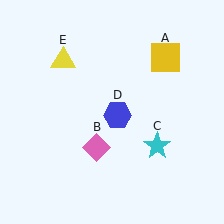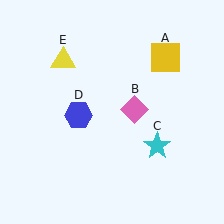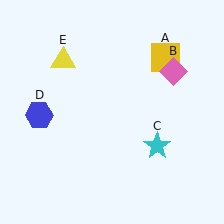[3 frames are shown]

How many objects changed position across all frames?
2 objects changed position: pink diamond (object B), blue hexagon (object D).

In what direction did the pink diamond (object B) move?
The pink diamond (object B) moved up and to the right.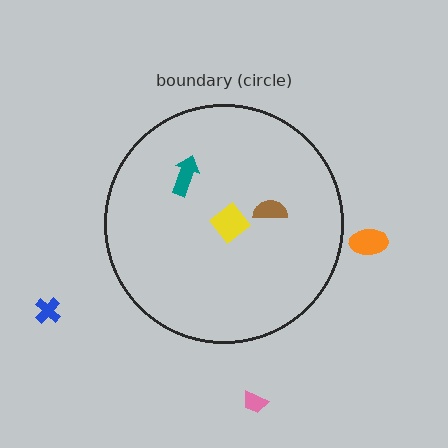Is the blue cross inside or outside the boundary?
Outside.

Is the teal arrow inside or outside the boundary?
Inside.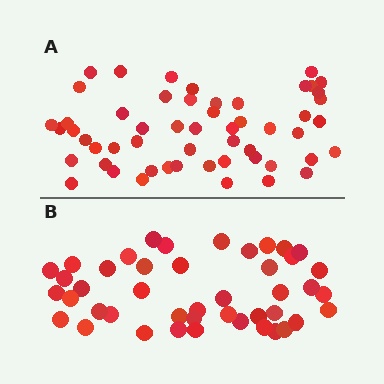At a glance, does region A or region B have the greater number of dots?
Region A (the top region) has more dots.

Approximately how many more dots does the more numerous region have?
Region A has roughly 10 or so more dots than region B.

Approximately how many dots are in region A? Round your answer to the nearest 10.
About 50 dots. (The exact count is 54, which rounds to 50.)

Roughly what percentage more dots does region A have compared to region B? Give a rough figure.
About 25% more.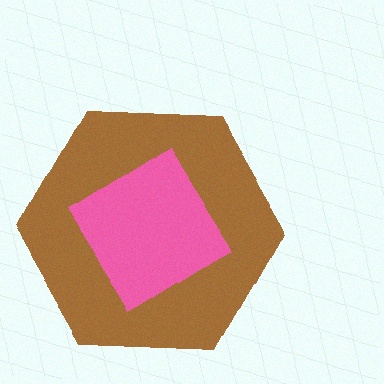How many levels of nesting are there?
2.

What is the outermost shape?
The brown hexagon.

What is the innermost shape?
The pink diamond.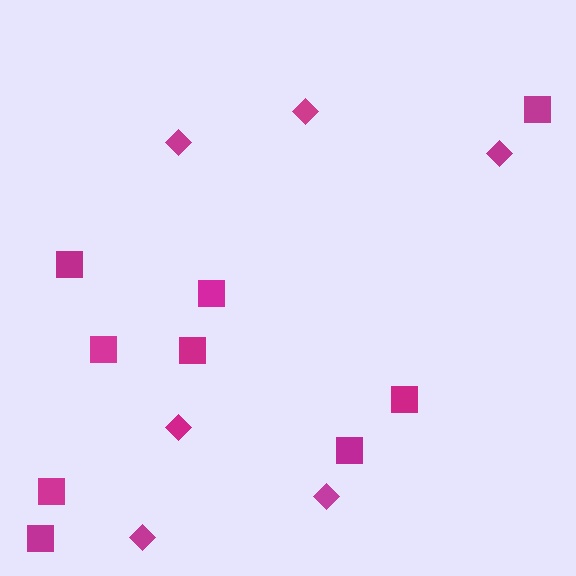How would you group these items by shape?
There are 2 groups: one group of diamonds (6) and one group of squares (9).